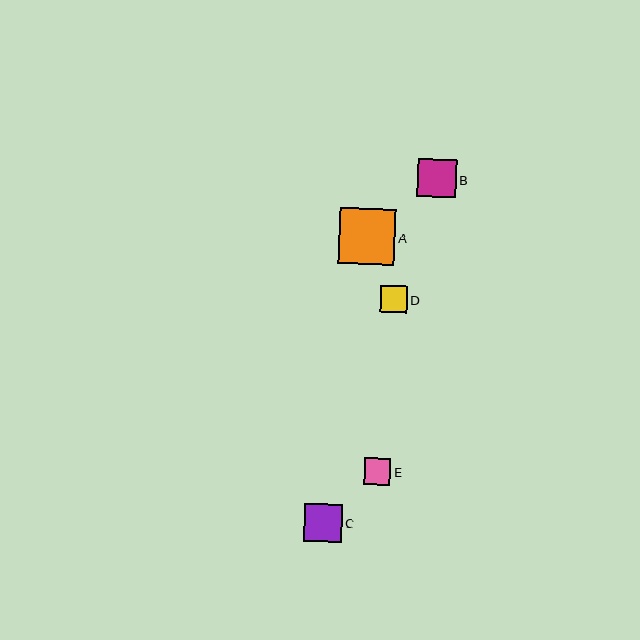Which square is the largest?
Square A is the largest with a size of approximately 56 pixels.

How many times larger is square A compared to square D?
Square A is approximately 2.1 times the size of square D.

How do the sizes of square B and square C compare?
Square B and square C are approximately the same size.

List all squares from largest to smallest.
From largest to smallest: A, B, C, D, E.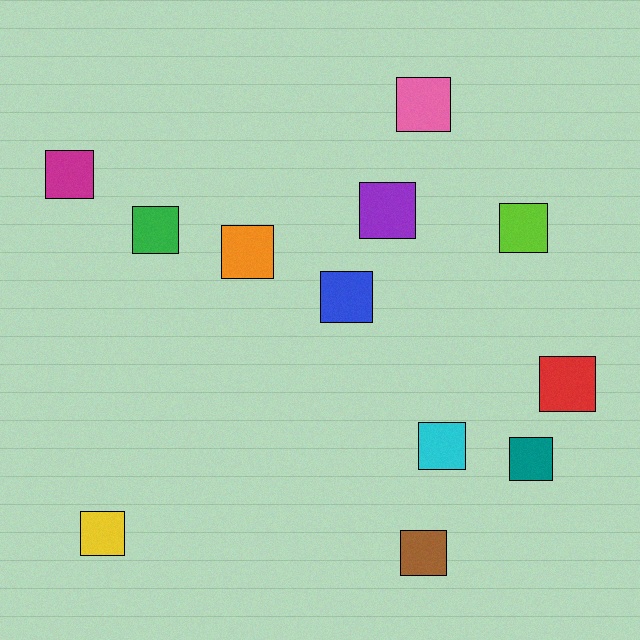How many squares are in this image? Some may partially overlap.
There are 12 squares.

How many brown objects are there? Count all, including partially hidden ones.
There is 1 brown object.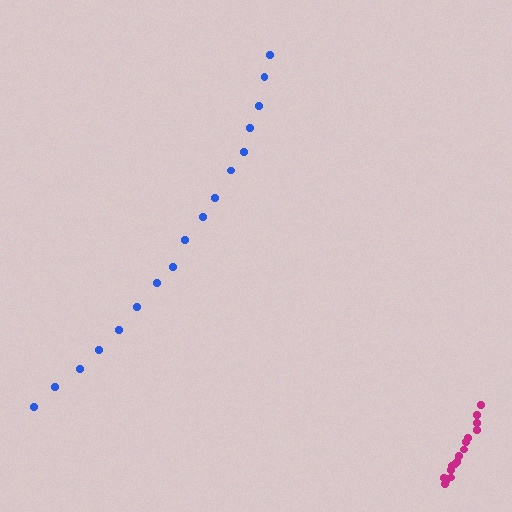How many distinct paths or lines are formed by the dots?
There are 2 distinct paths.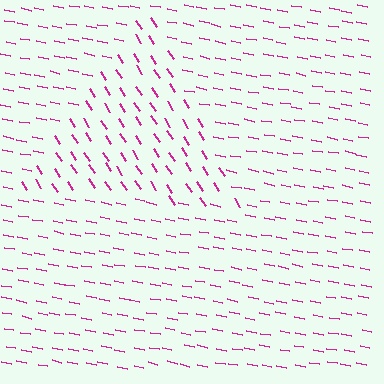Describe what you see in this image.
The image is filled with small magenta line segments. A triangle region in the image has lines oriented differently from the surrounding lines, creating a visible texture boundary.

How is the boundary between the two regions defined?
The boundary is defined purely by a change in line orientation (approximately 45 degrees difference). All lines are the same color and thickness.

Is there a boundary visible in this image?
Yes, there is a texture boundary formed by a change in line orientation.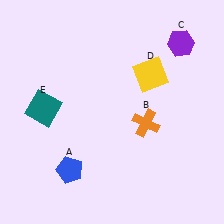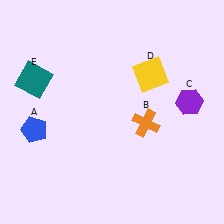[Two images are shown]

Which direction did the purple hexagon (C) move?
The purple hexagon (C) moved down.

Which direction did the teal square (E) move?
The teal square (E) moved up.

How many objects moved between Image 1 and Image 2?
3 objects moved between the two images.